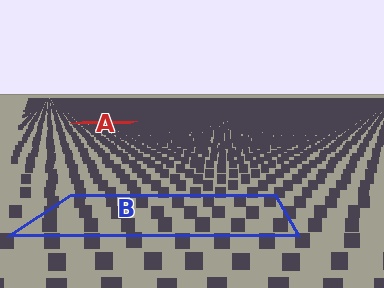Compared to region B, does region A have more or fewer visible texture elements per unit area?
Region A has more texture elements per unit area — they are packed more densely because it is farther away.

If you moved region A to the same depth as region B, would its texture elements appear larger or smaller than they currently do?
They would appear larger. At a closer depth, the same texture elements are projected at a bigger on-screen size.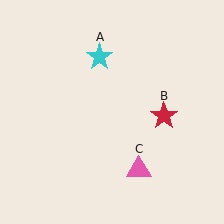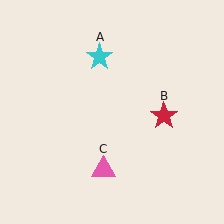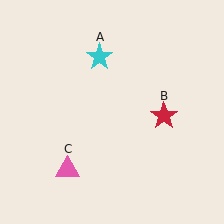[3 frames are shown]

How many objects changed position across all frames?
1 object changed position: pink triangle (object C).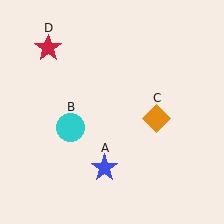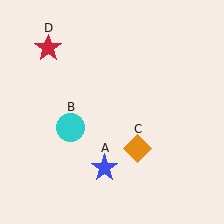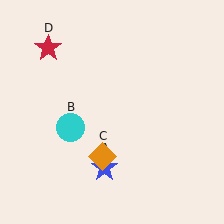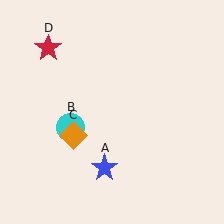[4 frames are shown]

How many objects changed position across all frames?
1 object changed position: orange diamond (object C).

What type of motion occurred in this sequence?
The orange diamond (object C) rotated clockwise around the center of the scene.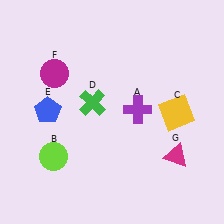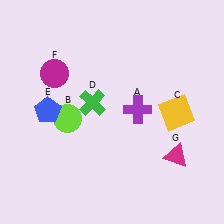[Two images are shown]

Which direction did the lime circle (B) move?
The lime circle (B) moved up.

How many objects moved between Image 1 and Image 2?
1 object moved between the two images.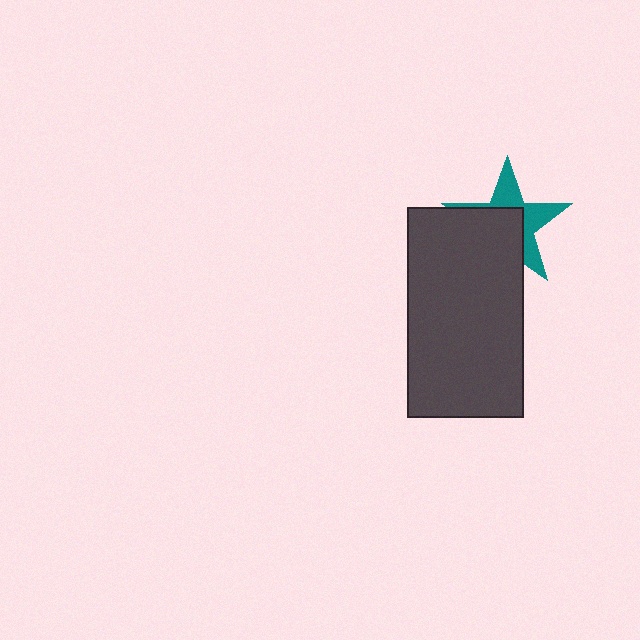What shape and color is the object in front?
The object in front is a dark gray rectangle.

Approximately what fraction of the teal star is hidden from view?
Roughly 53% of the teal star is hidden behind the dark gray rectangle.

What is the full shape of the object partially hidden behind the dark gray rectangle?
The partially hidden object is a teal star.